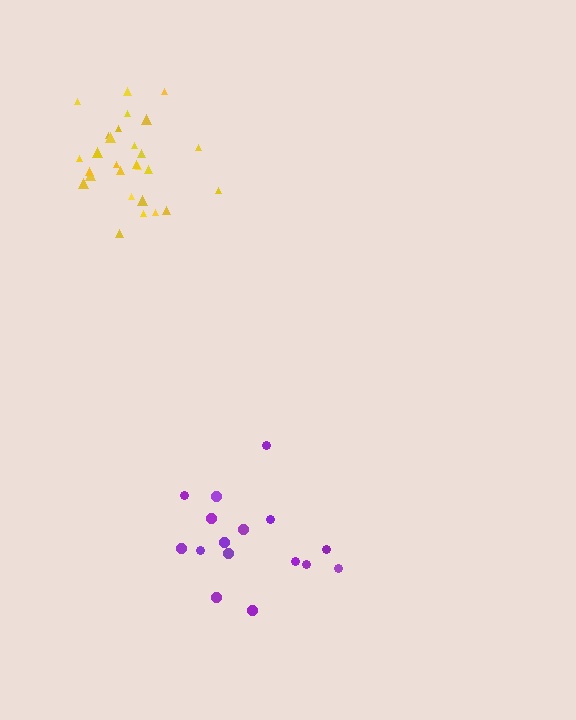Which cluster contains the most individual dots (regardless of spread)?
Yellow (28).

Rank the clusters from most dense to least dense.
yellow, purple.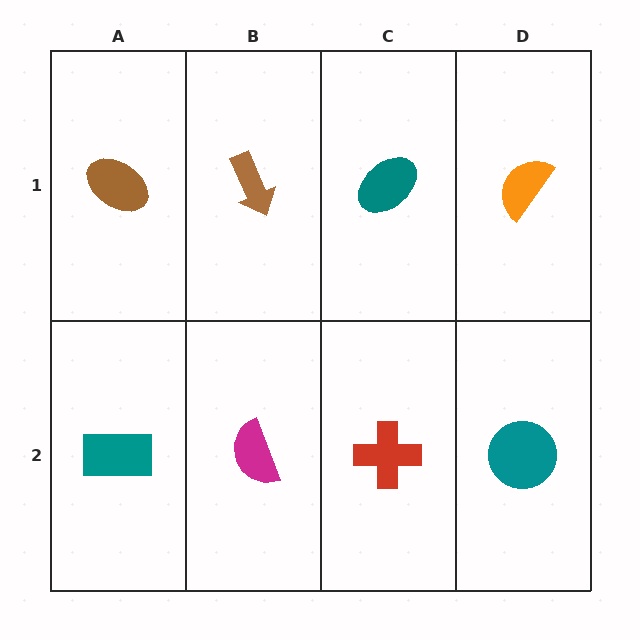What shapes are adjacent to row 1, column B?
A magenta semicircle (row 2, column B), a brown ellipse (row 1, column A), a teal ellipse (row 1, column C).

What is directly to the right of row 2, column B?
A red cross.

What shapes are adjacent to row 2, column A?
A brown ellipse (row 1, column A), a magenta semicircle (row 2, column B).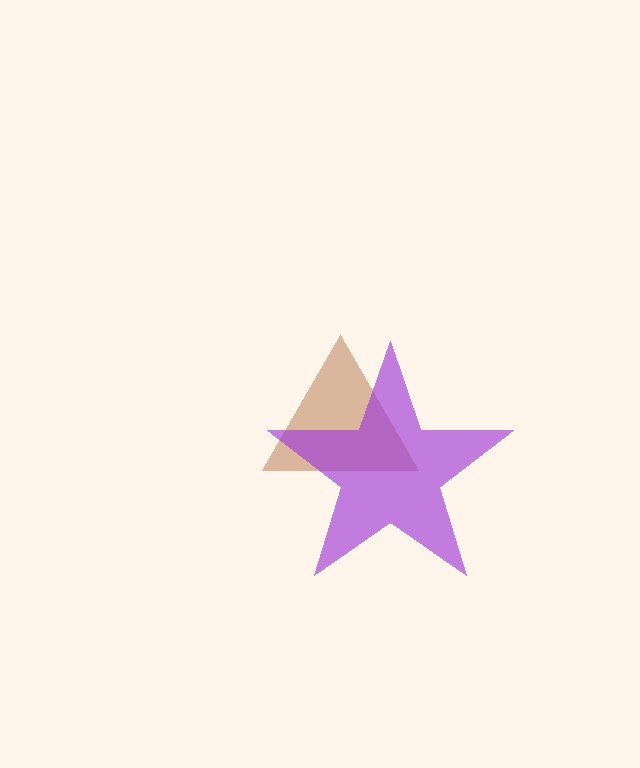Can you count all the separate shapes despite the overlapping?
Yes, there are 2 separate shapes.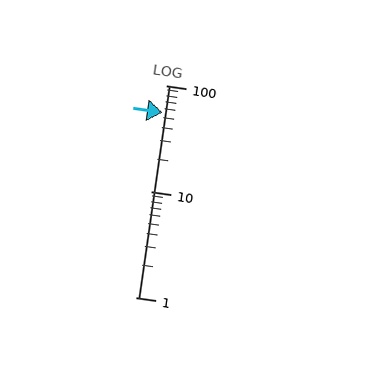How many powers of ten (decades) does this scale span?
The scale spans 2 decades, from 1 to 100.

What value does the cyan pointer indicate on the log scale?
The pointer indicates approximately 55.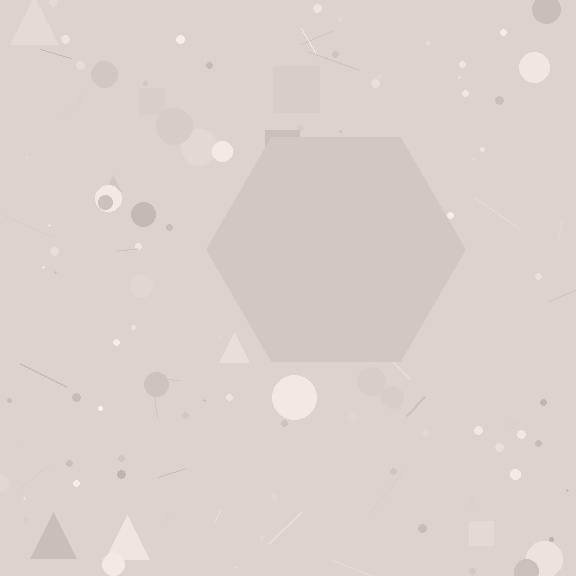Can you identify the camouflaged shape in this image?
The camouflaged shape is a hexagon.